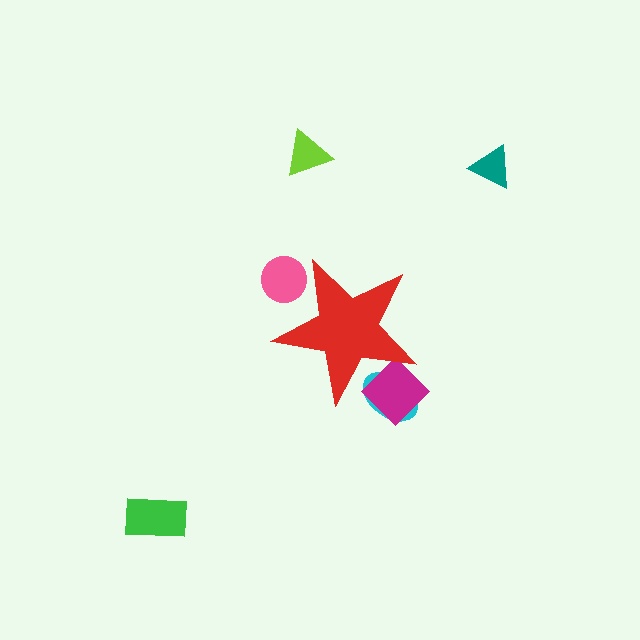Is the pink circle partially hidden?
Yes, the pink circle is partially hidden behind the red star.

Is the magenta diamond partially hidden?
Yes, the magenta diamond is partially hidden behind the red star.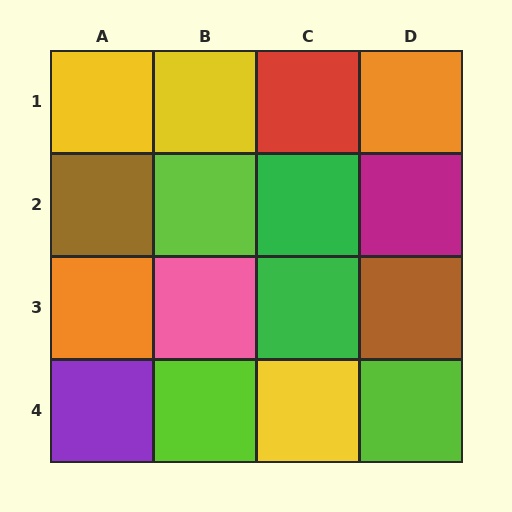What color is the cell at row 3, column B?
Pink.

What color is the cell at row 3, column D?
Brown.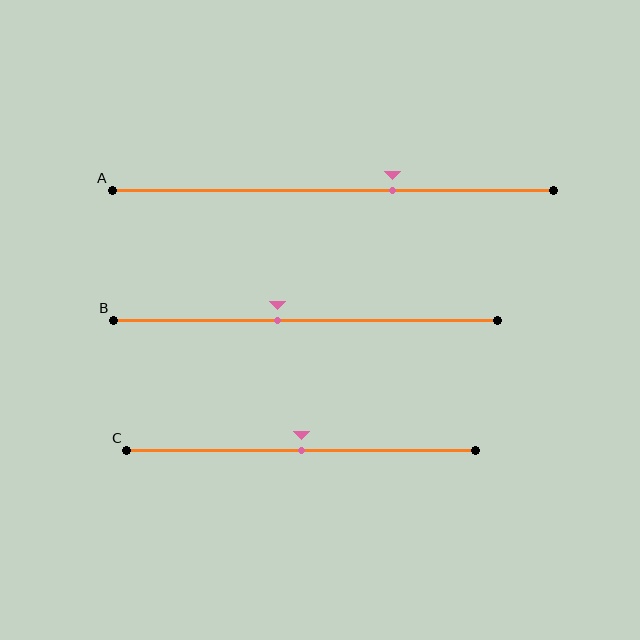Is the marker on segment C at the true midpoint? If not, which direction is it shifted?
Yes, the marker on segment C is at the true midpoint.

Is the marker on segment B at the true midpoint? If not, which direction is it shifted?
No, the marker on segment B is shifted to the left by about 7% of the segment length.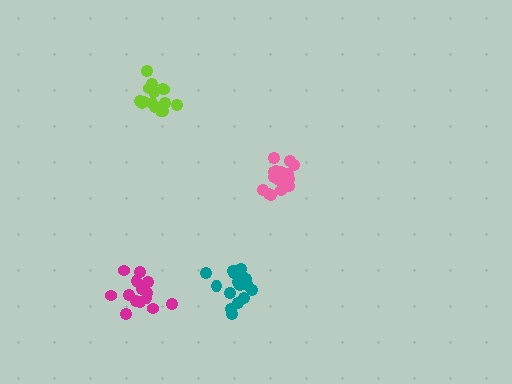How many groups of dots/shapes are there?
There are 4 groups.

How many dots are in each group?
Group 1: 14 dots, Group 2: 19 dots, Group 3: 19 dots, Group 4: 15 dots (67 total).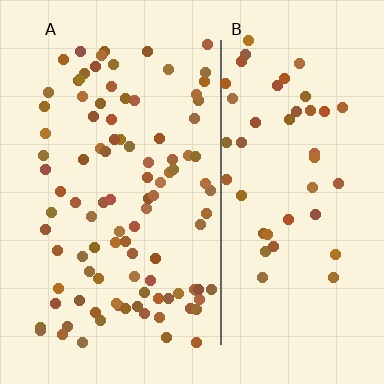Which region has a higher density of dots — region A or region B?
A (the left).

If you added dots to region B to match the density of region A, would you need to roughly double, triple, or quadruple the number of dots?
Approximately double.